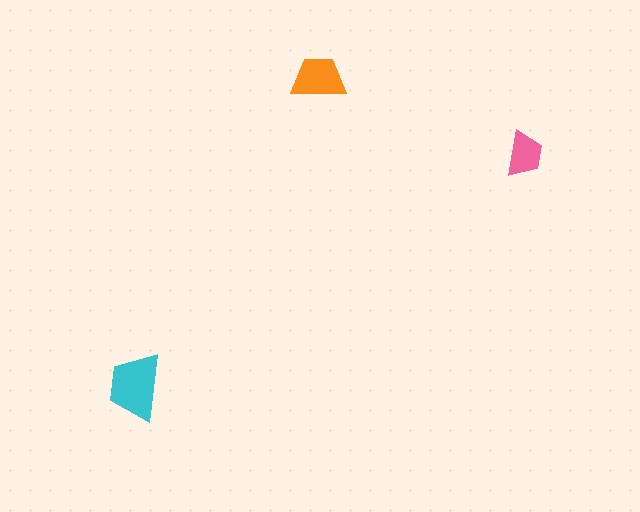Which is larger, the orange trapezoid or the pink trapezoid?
The orange one.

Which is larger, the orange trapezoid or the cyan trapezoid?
The cyan one.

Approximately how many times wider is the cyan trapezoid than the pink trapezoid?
About 1.5 times wider.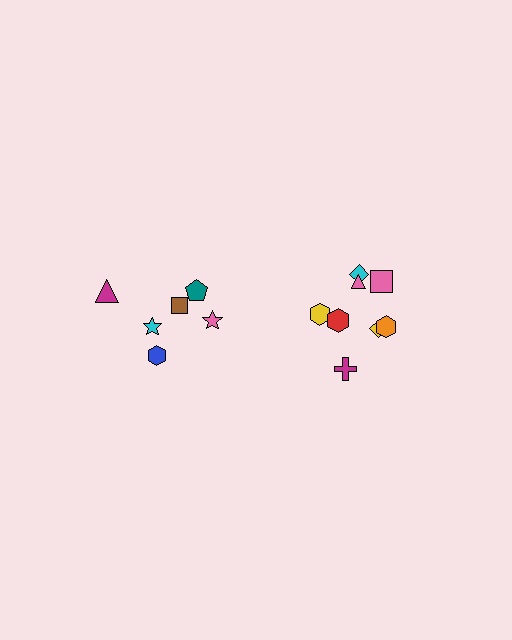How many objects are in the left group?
There are 6 objects.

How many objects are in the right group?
There are 8 objects.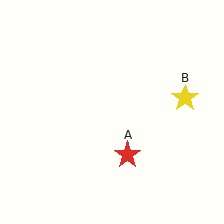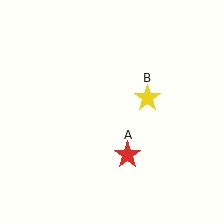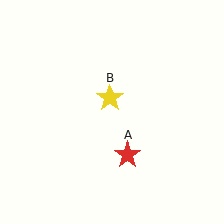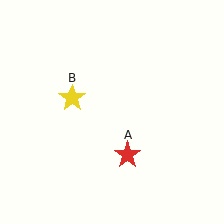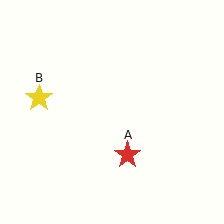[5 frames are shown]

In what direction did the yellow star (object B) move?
The yellow star (object B) moved left.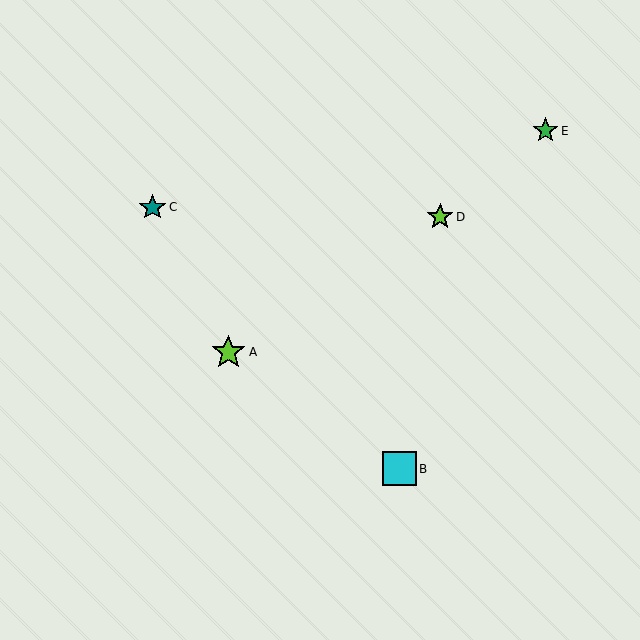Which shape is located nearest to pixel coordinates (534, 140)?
The green star (labeled E) at (546, 131) is nearest to that location.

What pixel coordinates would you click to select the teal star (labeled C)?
Click at (153, 207) to select the teal star C.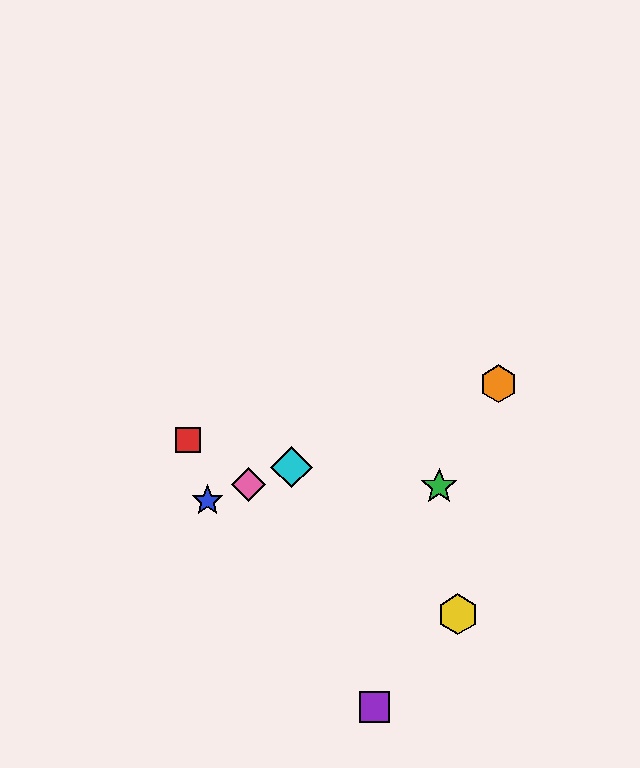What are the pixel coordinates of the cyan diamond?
The cyan diamond is at (292, 467).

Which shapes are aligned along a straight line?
The blue star, the orange hexagon, the cyan diamond, the pink diamond are aligned along a straight line.